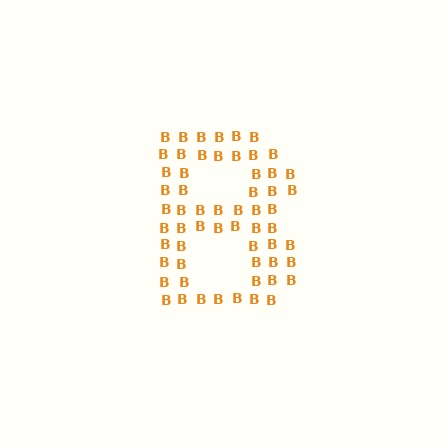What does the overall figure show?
The overall figure shows the letter B.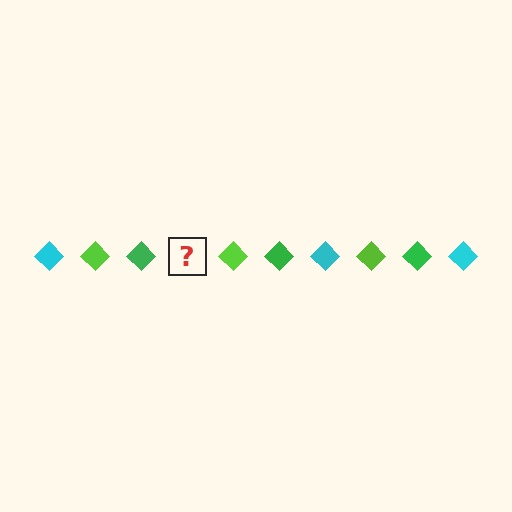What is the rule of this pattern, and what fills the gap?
The rule is that the pattern cycles through cyan, lime, green diamonds. The gap should be filled with a cyan diamond.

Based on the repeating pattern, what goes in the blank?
The blank should be a cyan diamond.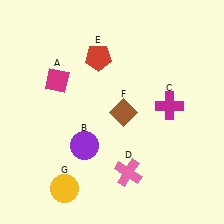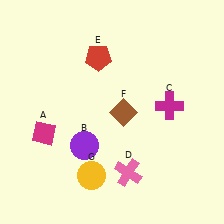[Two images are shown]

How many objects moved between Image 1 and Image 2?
2 objects moved between the two images.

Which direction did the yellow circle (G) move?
The yellow circle (G) moved right.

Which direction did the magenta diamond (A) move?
The magenta diamond (A) moved down.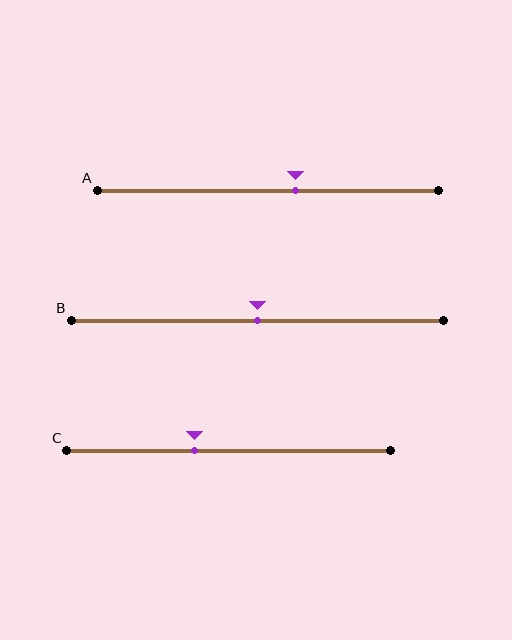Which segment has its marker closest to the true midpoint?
Segment B has its marker closest to the true midpoint.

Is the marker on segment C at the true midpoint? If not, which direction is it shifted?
No, the marker on segment C is shifted to the left by about 11% of the segment length.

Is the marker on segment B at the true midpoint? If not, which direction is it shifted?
Yes, the marker on segment B is at the true midpoint.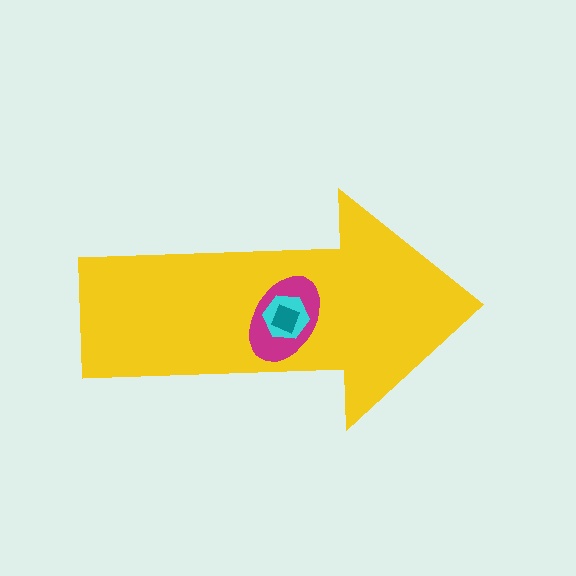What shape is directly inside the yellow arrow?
The magenta ellipse.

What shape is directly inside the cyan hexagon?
The teal diamond.